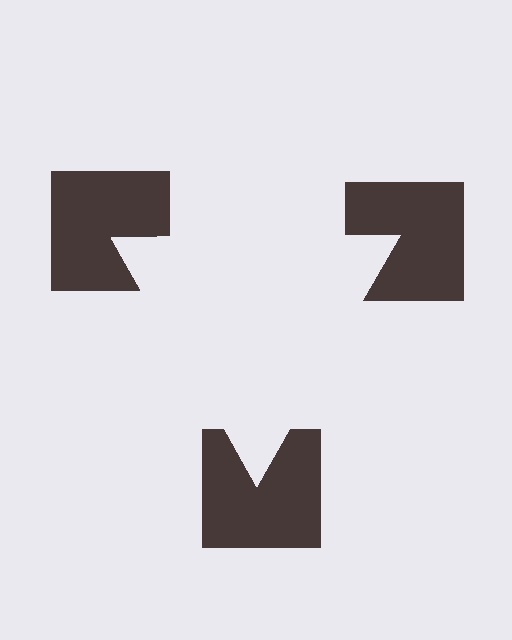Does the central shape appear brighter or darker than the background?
It typically appears slightly brighter than the background, even though no actual brightness change is drawn.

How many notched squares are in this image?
There are 3 — one at each vertex of the illusory triangle.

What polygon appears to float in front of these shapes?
An illusory triangle — its edges are inferred from the aligned wedge cuts in the notched squares, not physically drawn.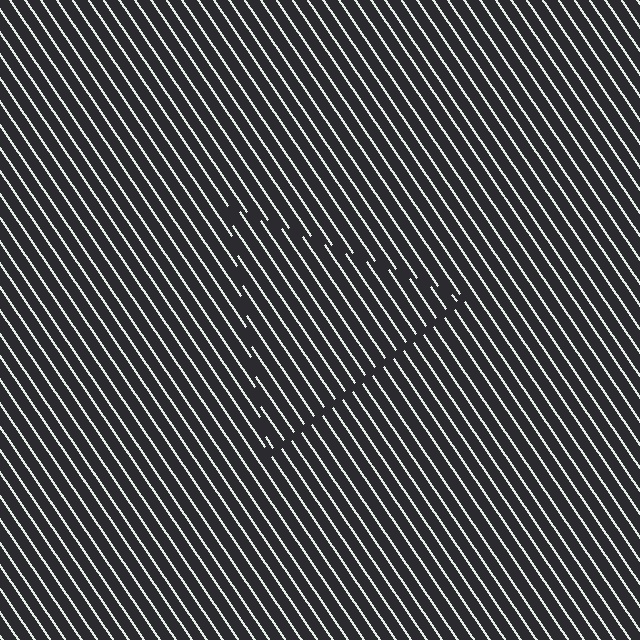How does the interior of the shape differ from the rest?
The interior of the shape contains the same grating, shifted by half a period — the contour is defined by the phase discontinuity where line-ends from the inner and outer gratings abut.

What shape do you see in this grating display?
An illusory triangle. The interior of the shape contains the same grating, shifted by half a period — the contour is defined by the phase discontinuity where line-ends from the inner and outer gratings abut.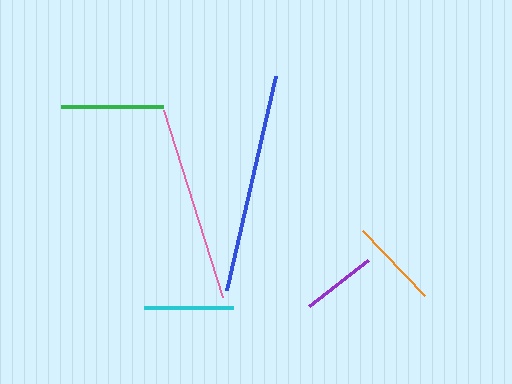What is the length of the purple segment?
The purple segment is approximately 75 pixels long.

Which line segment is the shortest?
The purple line is the shortest at approximately 75 pixels.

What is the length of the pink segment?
The pink segment is approximately 196 pixels long.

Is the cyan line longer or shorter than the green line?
The green line is longer than the cyan line.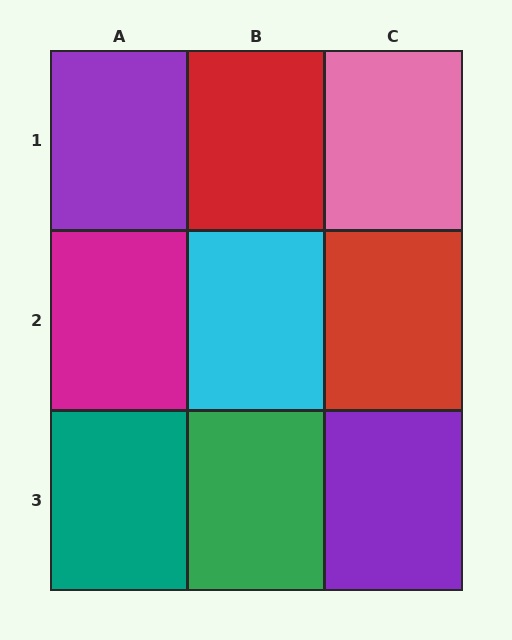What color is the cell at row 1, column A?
Purple.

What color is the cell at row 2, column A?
Magenta.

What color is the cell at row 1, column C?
Pink.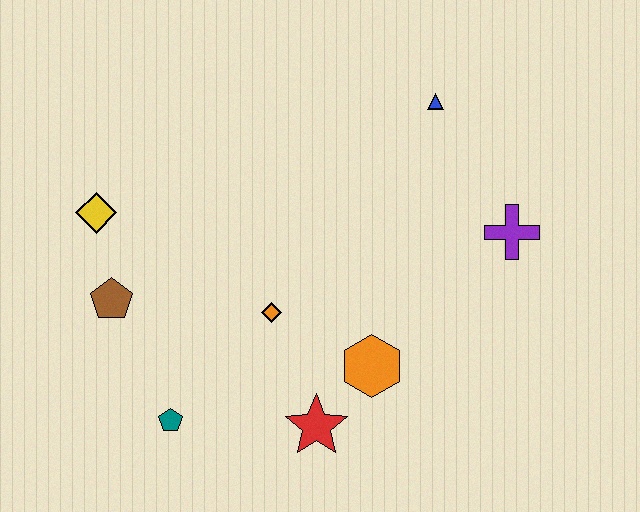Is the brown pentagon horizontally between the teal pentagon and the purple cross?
No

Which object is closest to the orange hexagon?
The red star is closest to the orange hexagon.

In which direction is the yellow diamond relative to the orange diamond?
The yellow diamond is to the left of the orange diamond.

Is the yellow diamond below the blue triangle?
Yes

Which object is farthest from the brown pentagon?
The purple cross is farthest from the brown pentagon.